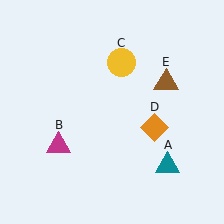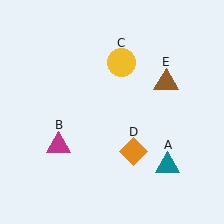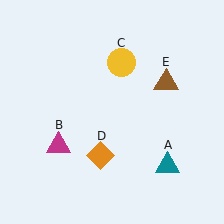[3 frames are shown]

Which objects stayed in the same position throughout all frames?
Teal triangle (object A) and magenta triangle (object B) and yellow circle (object C) and brown triangle (object E) remained stationary.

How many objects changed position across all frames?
1 object changed position: orange diamond (object D).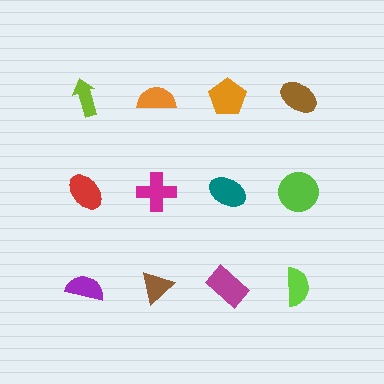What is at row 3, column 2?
A brown triangle.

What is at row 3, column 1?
A purple semicircle.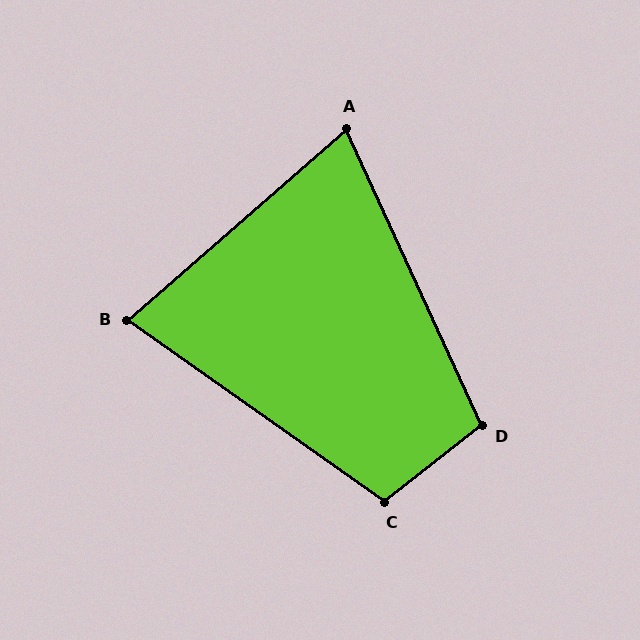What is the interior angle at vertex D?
Approximately 104 degrees (obtuse).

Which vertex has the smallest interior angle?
A, at approximately 73 degrees.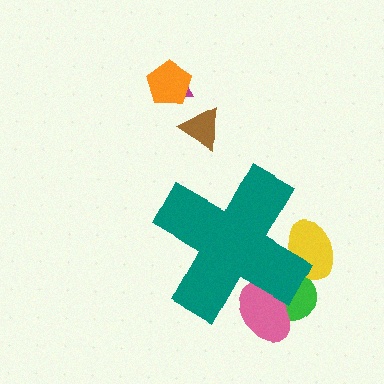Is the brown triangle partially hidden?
No, the brown triangle is fully visible.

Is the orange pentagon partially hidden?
No, the orange pentagon is fully visible.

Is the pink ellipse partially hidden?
Yes, the pink ellipse is partially hidden behind the teal cross.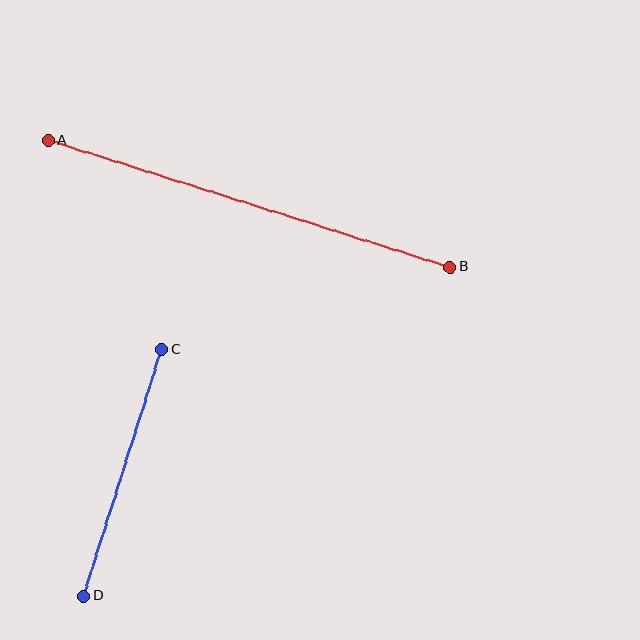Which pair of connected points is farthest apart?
Points A and B are farthest apart.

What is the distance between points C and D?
The distance is approximately 259 pixels.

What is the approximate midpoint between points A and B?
The midpoint is at approximately (249, 204) pixels.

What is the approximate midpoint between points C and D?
The midpoint is at approximately (123, 473) pixels.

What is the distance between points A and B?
The distance is approximately 421 pixels.